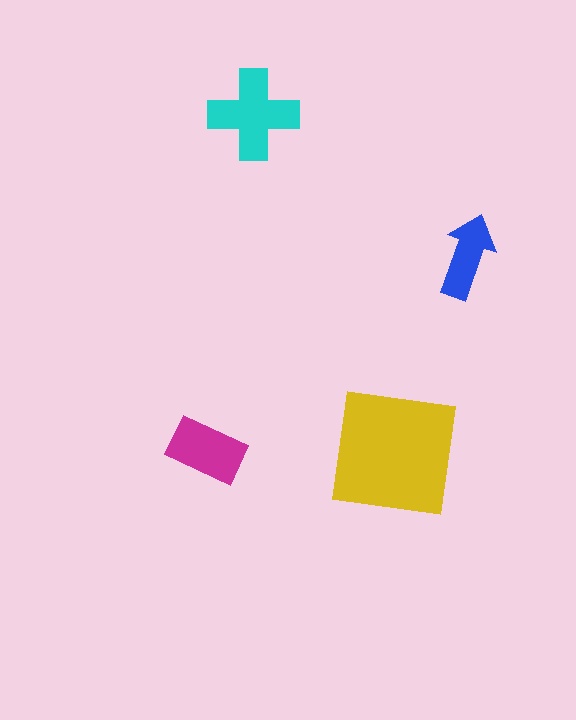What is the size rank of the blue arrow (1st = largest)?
4th.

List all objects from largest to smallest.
The yellow square, the cyan cross, the magenta rectangle, the blue arrow.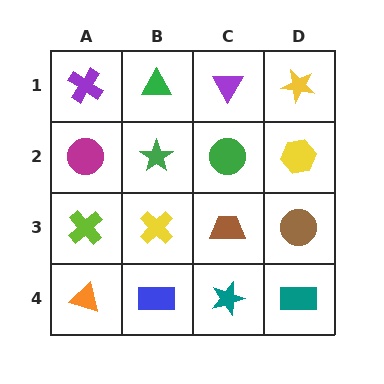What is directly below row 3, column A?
An orange triangle.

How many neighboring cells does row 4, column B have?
3.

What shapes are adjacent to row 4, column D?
A brown circle (row 3, column D), a teal star (row 4, column C).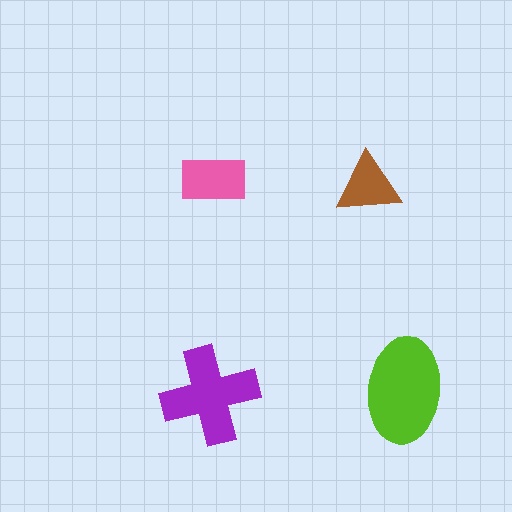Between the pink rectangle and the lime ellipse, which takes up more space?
The lime ellipse.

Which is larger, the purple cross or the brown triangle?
The purple cross.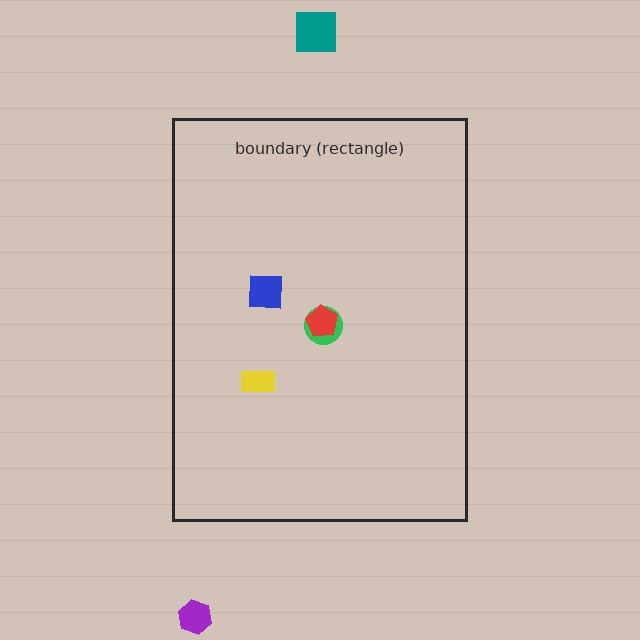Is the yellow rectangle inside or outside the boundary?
Inside.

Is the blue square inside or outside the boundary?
Inside.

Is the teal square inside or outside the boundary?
Outside.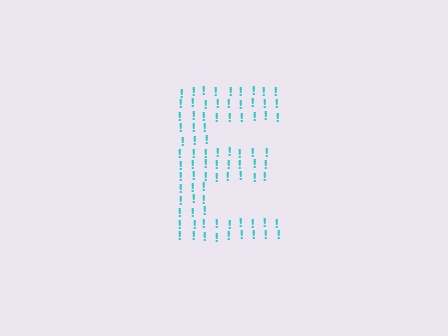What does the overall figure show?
The overall figure shows the letter E.